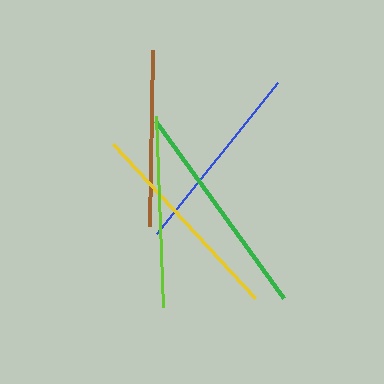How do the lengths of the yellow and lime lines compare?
The yellow and lime lines are approximately the same length.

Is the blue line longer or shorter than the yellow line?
The yellow line is longer than the blue line.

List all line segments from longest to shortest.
From longest to shortest: green, yellow, blue, lime, brown.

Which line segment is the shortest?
The brown line is the shortest at approximately 176 pixels.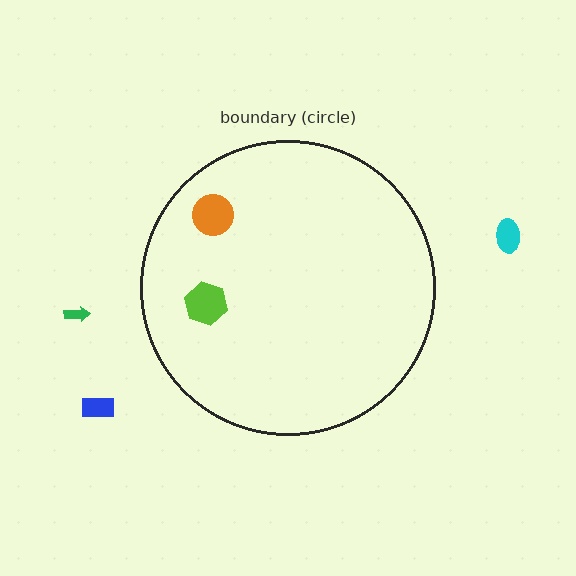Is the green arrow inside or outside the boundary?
Outside.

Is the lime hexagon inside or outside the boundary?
Inside.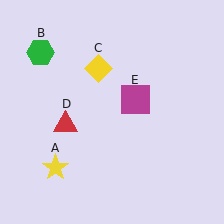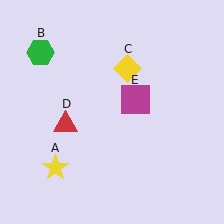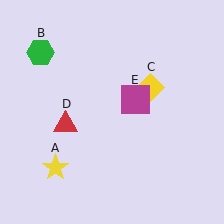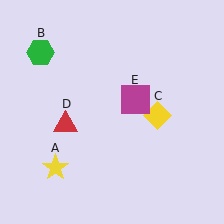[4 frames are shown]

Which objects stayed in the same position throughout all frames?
Yellow star (object A) and green hexagon (object B) and red triangle (object D) and magenta square (object E) remained stationary.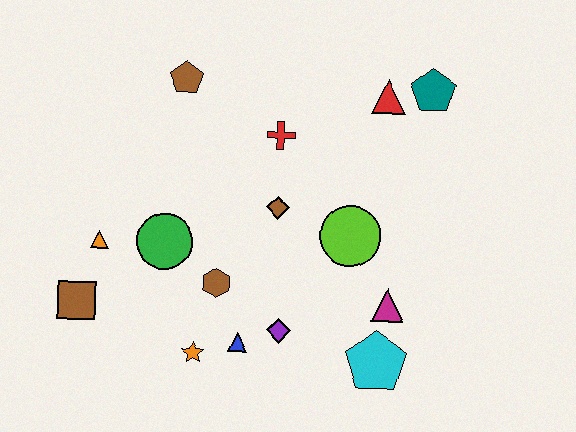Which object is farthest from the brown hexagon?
The teal pentagon is farthest from the brown hexagon.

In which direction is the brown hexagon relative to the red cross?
The brown hexagon is below the red cross.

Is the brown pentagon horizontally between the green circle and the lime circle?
Yes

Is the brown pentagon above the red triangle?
Yes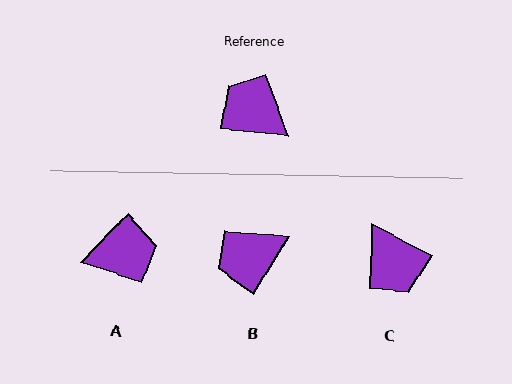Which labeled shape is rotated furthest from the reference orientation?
C, about 157 degrees away.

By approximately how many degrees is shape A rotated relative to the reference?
Approximately 128 degrees clockwise.